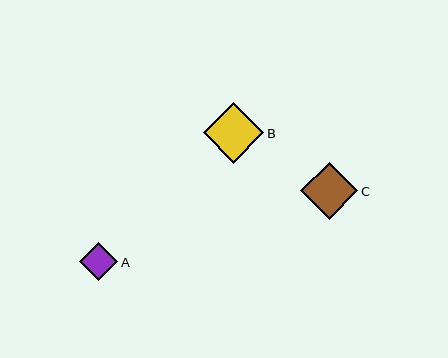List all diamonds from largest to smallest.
From largest to smallest: B, C, A.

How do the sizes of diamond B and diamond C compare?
Diamond B and diamond C are approximately the same size.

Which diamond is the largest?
Diamond B is the largest with a size of approximately 61 pixels.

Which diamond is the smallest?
Diamond A is the smallest with a size of approximately 38 pixels.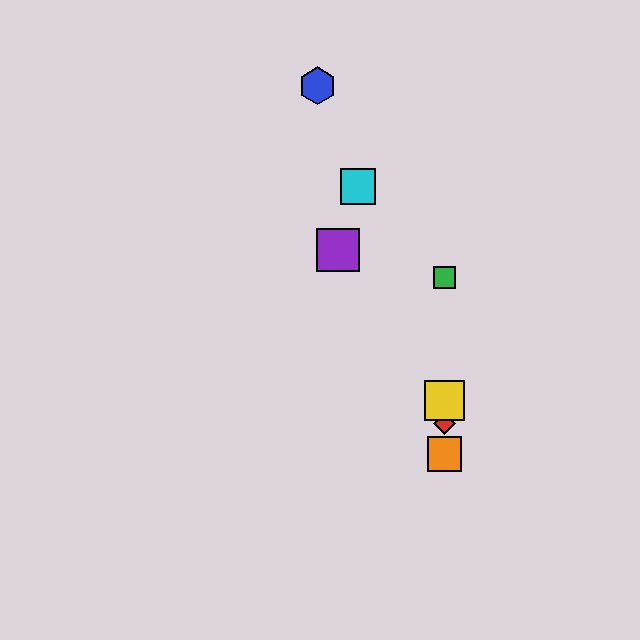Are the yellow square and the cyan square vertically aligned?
No, the yellow square is at x≈445 and the cyan square is at x≈358.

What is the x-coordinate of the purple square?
The purple square is at x≈338.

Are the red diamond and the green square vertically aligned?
Yes, both are at x≈445.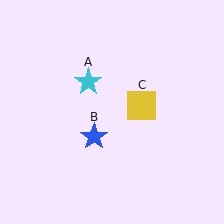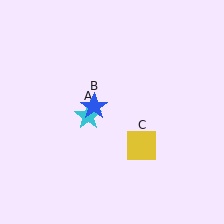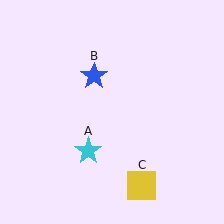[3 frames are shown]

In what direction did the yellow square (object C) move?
The yellow square (object C) moved down.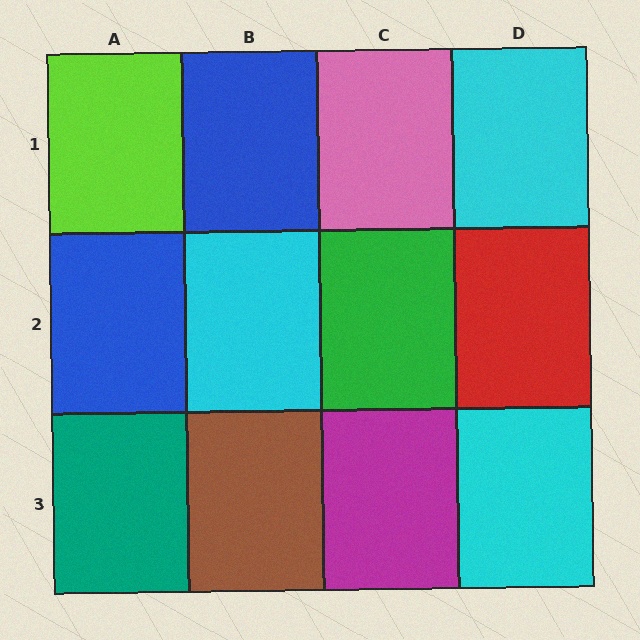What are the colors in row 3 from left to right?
Teal, brown, magenta, cyan.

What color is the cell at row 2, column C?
Green.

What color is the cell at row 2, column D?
Red.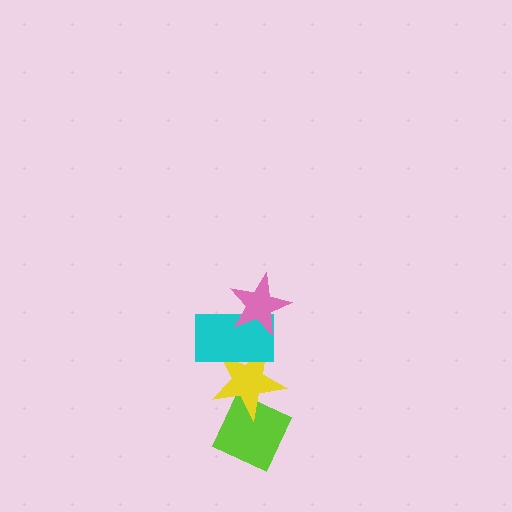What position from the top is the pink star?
The pink star is 1st from the top.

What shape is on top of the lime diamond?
The yellow star is on top of the lime diamond.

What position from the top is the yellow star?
The yellow star is 3rd from the top.